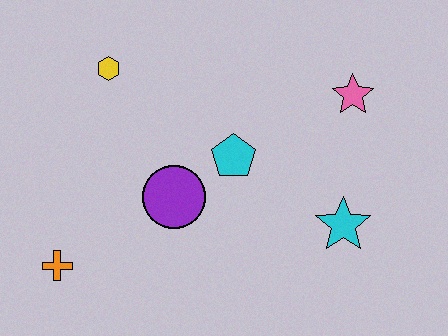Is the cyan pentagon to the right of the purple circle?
Yes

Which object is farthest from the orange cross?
The pink star is farthest from the orange cross.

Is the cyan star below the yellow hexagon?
Yes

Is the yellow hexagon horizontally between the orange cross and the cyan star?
Yes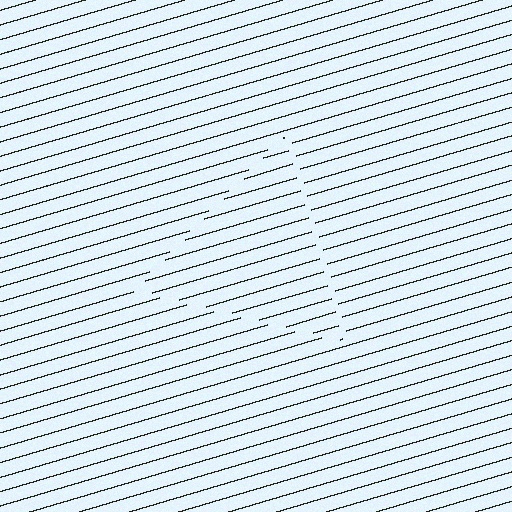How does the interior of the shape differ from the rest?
The interior of the shape contains the same grating, shifted by half a period — the contour is defined by the phase discontinuity where line-ends from the inner and outer gratings abut.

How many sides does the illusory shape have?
3 sides — the line-ends trace a triangle.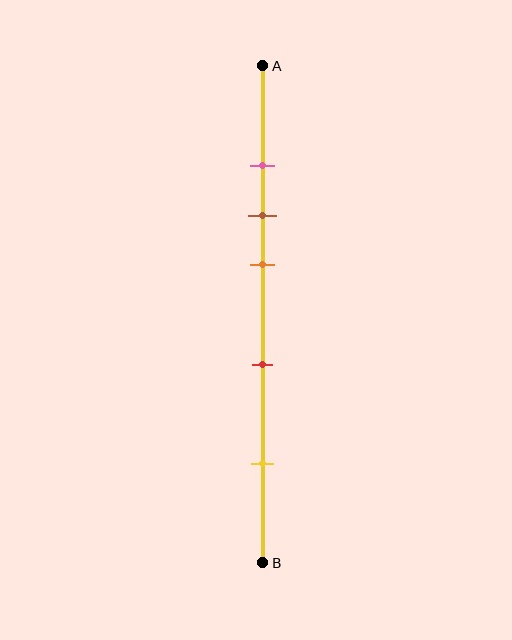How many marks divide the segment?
There are 5 marks dividing the segment.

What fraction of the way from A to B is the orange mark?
The orange mark is approximately 40% (0.4) of the way from A to B.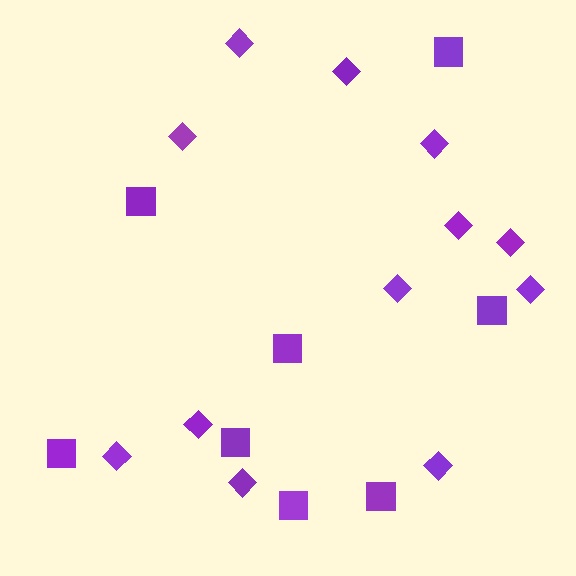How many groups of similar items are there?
There are 2 groups: one group of squares (8) and one group of diamonds (12).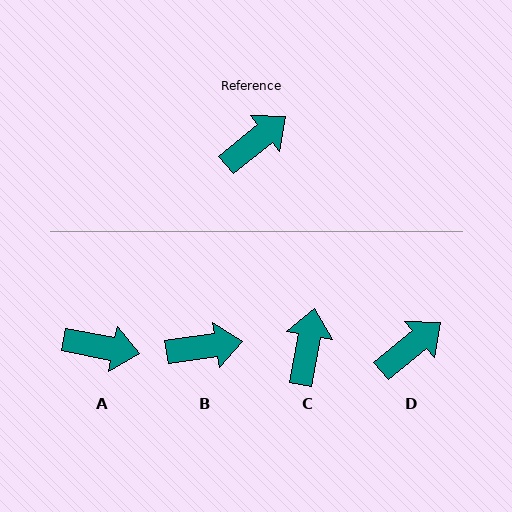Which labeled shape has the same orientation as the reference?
D.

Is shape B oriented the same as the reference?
No, it is off by about 31 degrees.